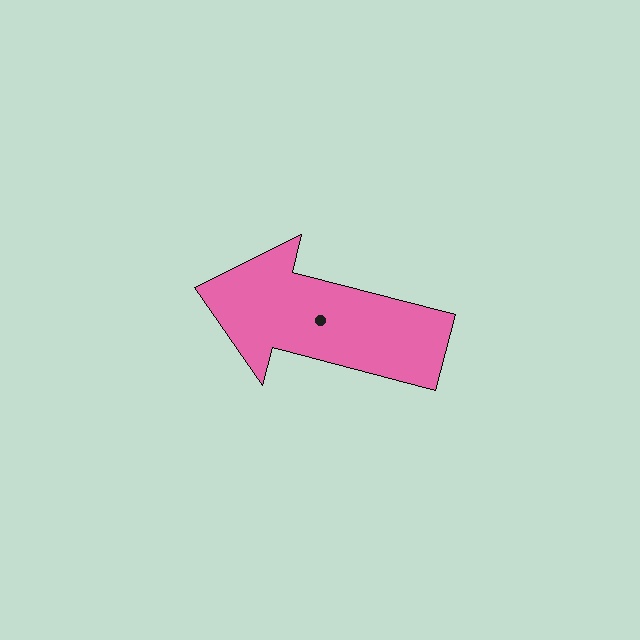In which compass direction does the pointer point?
West.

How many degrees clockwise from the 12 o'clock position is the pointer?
Approximately 284 degrees.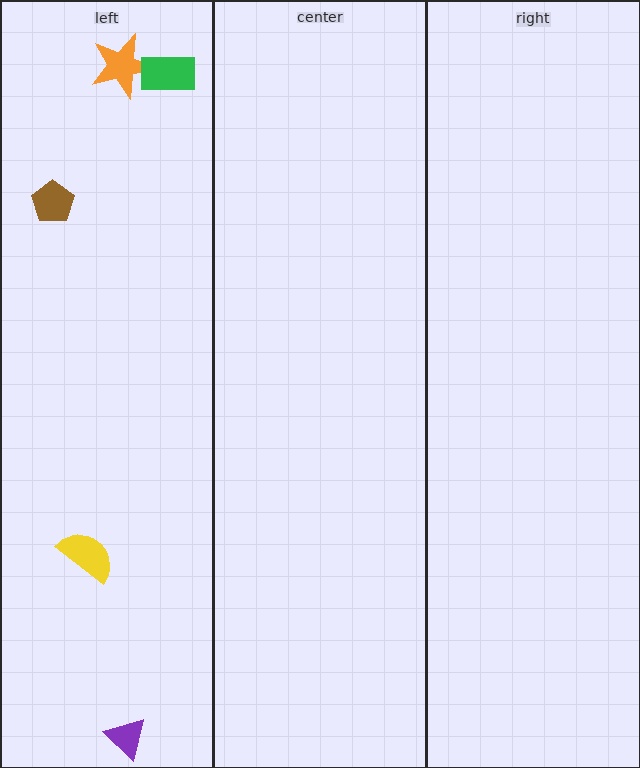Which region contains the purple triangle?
The left region.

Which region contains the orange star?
The left region.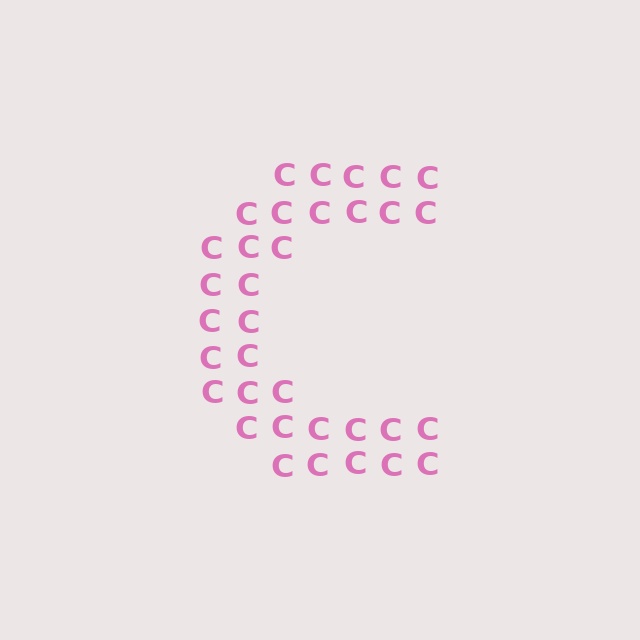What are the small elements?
The small elements are letter C's.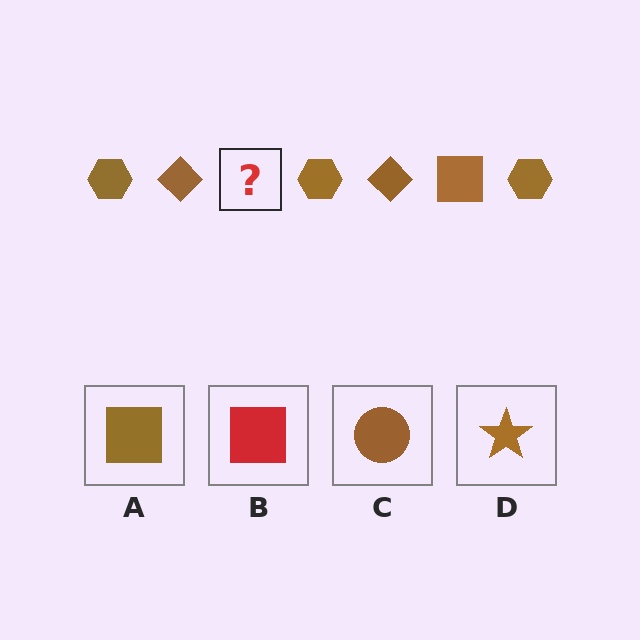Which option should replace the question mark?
Option A.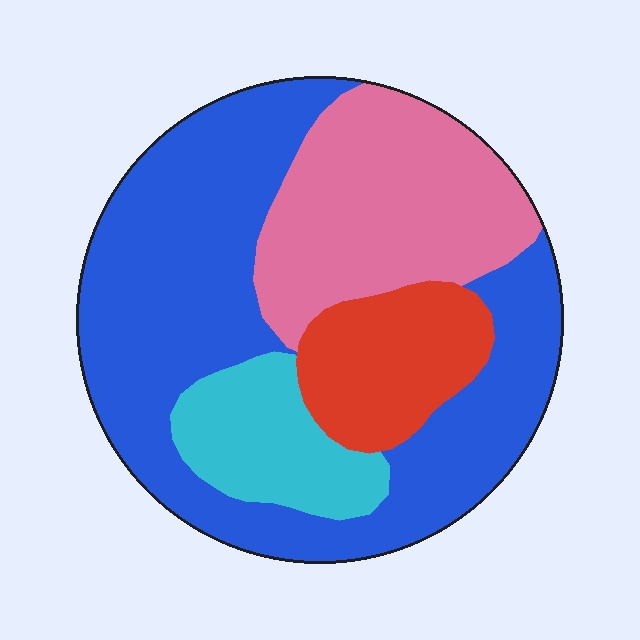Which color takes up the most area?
Blue, at roughly 50%.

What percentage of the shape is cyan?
Cyan covers about 10% of the shape.